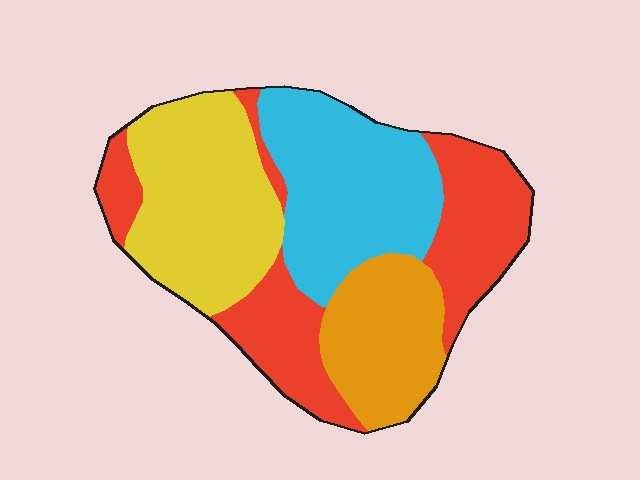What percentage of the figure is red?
Red takes up between a quarter and a half of the figure.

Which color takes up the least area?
Orange, at roughly 15%.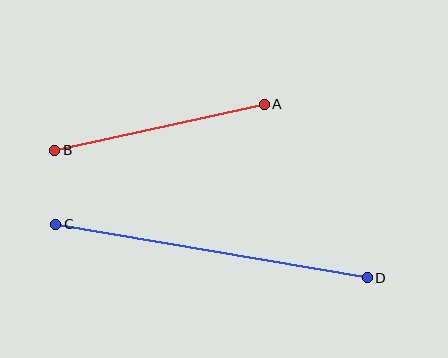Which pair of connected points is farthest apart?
Points C and D are farthest apart.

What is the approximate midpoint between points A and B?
The midpoint is at approximately (160, 127) pixels.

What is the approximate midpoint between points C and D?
The midpoint is at approximately (212, 251) pixels.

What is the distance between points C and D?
The distance is approximately 316 pixels.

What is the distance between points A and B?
The distance is approximately 215 pixels.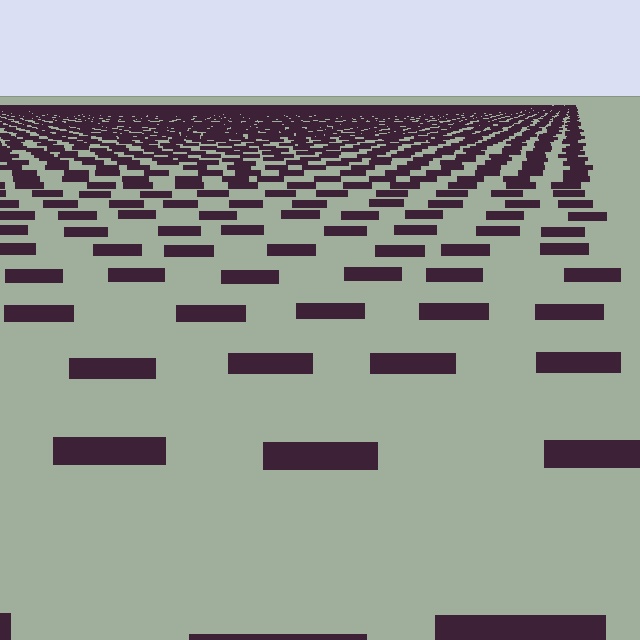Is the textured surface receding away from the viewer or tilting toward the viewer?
The surface is receding away from the viewer. Texture elements get smaller and denser toward the top.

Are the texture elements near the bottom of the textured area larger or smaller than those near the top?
Larger. Near the bottom, elements are closer to the viewer and appear at a bigger on-screen size.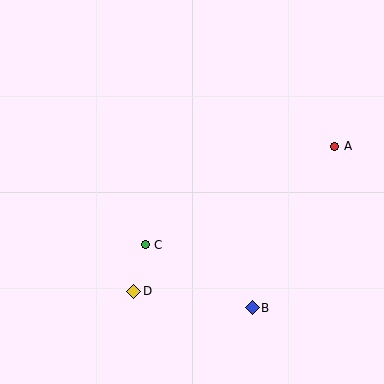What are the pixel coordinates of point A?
Point A is at (335, 146).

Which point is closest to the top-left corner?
Point C is closest to the top-left corner.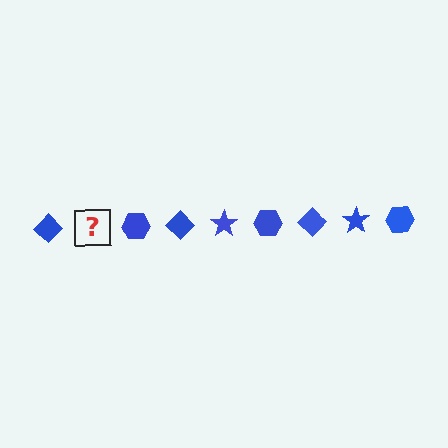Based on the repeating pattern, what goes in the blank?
The blank should be a blue star.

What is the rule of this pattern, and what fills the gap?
The rule is that the pattern cycles through diamond, star, hexagon shapes in blue. The gap should be filled with a blue star.